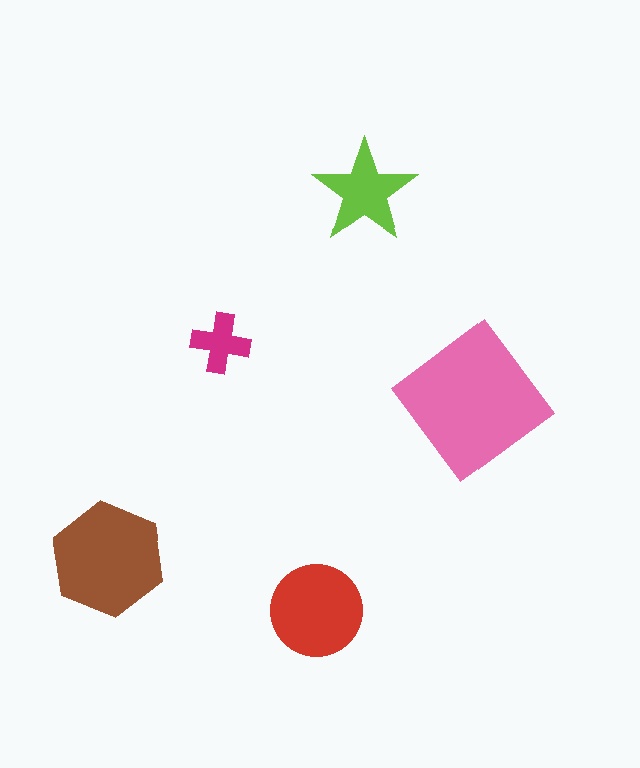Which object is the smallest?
The magenta cross.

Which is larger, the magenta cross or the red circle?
The red circle.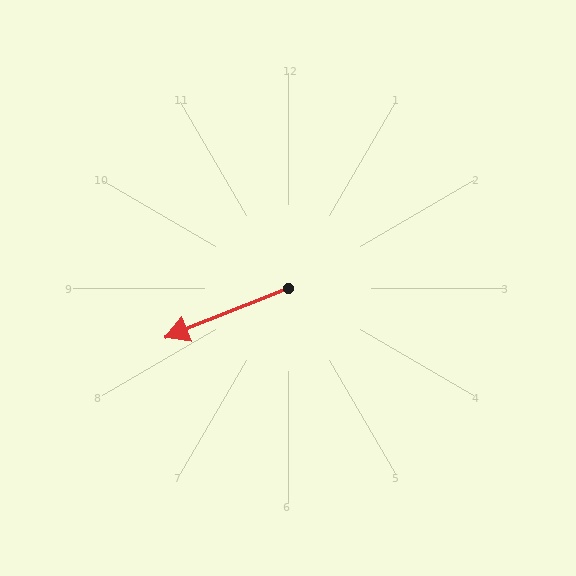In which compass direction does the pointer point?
West.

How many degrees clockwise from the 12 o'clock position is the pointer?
Approximately 248 degrees.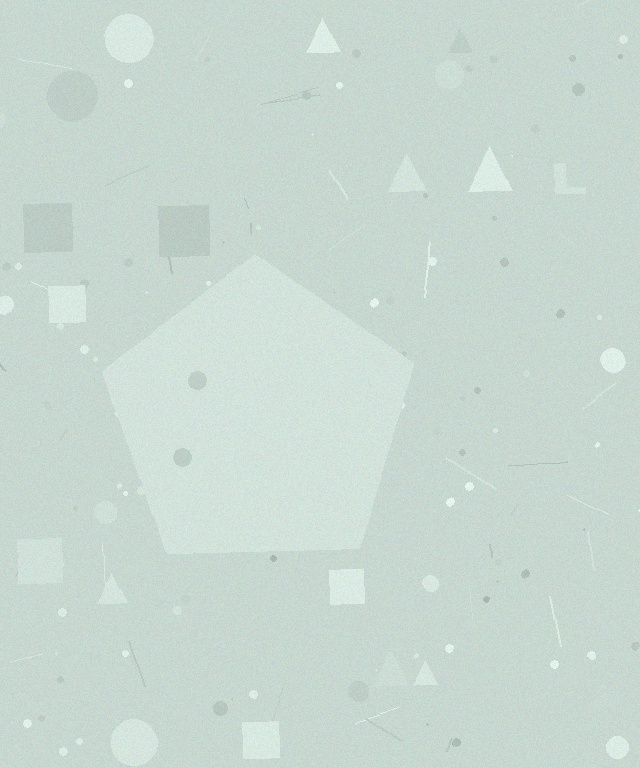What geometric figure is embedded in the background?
A pentagon is embedded in the background.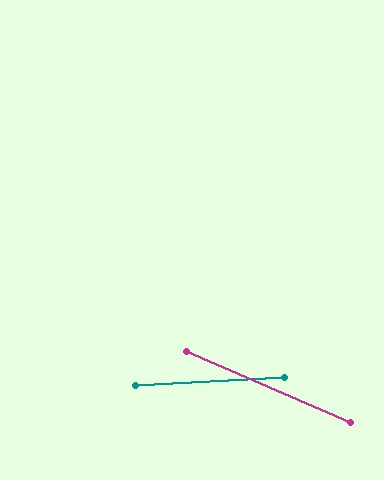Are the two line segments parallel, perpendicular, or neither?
Neither parallel nor perpendicular — they differ by about 26°.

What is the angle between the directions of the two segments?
Approximately 26 degrees.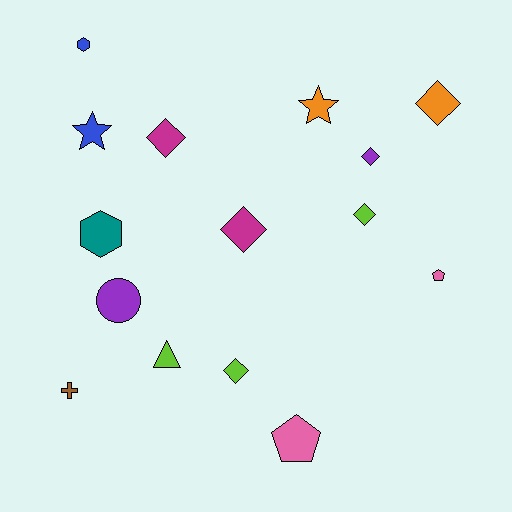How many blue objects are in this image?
There are 2 blue objects.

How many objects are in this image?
There are 15 objects.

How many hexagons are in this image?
There are 2 hexagons.